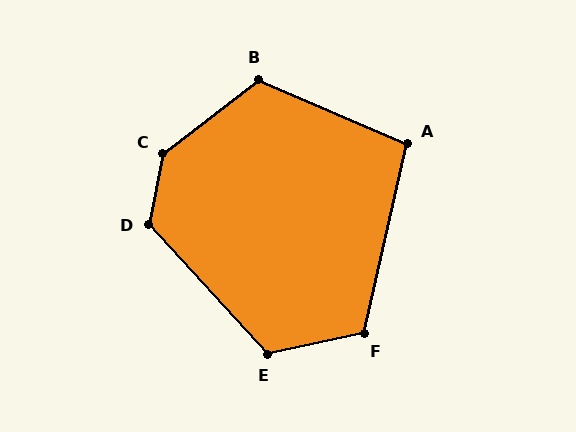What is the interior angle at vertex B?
Approximately 119 degrees (obtuse).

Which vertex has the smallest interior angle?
A, at approximately 100 degrees.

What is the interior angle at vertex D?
Approximately 126 degrees (obtuse).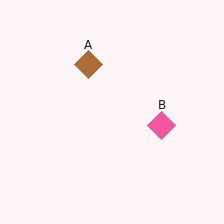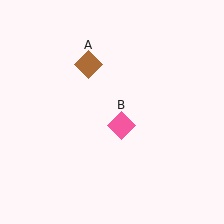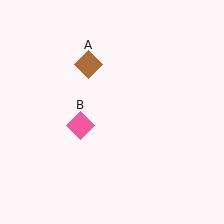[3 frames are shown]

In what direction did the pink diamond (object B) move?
The pink diamond (object B) moved left.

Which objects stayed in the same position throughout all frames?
Brown diamond (object A) remained stationary.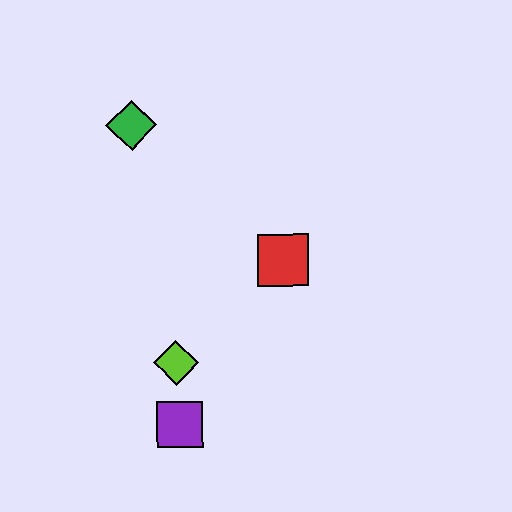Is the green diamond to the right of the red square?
No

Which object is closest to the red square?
The lime diamond is closest to the red square.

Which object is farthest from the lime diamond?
The green diamond is farthest from the lime diamond.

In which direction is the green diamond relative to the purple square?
The green diamond is above the purple square.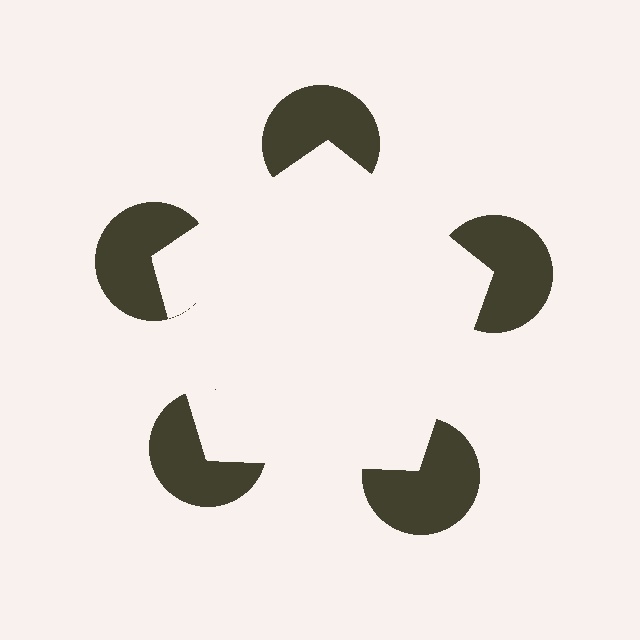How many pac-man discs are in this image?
There are 5 — one at each vertex of the illusory pentagon.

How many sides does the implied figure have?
5 sides.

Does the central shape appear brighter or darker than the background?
It typically appears slightly brighter than the background, even though no actual brightness change is drawn.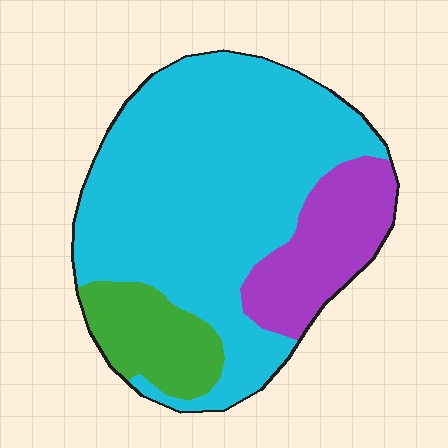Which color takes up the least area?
Green, at roughly 15%.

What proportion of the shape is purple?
Purple covers 18% of the shape.